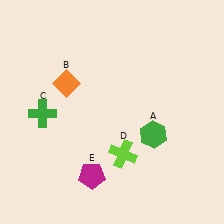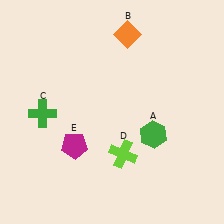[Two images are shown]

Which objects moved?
The objects that moved are: the orange diamond (B), the magenta pentagon (E).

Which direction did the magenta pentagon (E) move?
The magenta pentagon (E) moved up.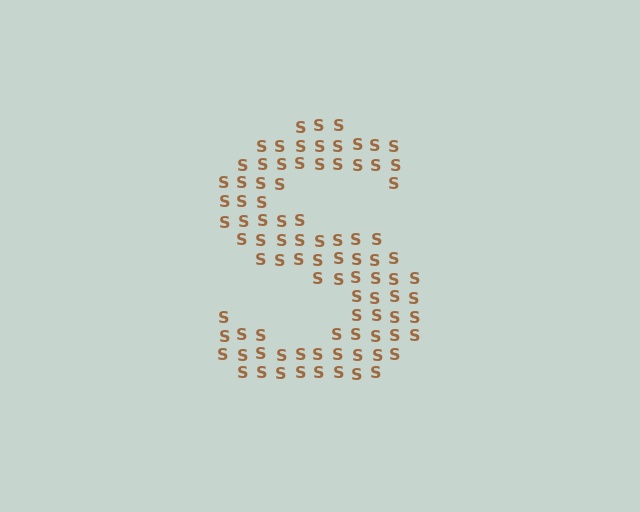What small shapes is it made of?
It is made of small letter S's.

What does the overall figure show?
The overall figure shows the letter S.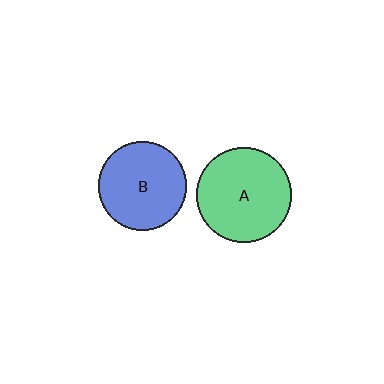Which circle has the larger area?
Circle A (green).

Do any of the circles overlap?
No, none of the circles overlap.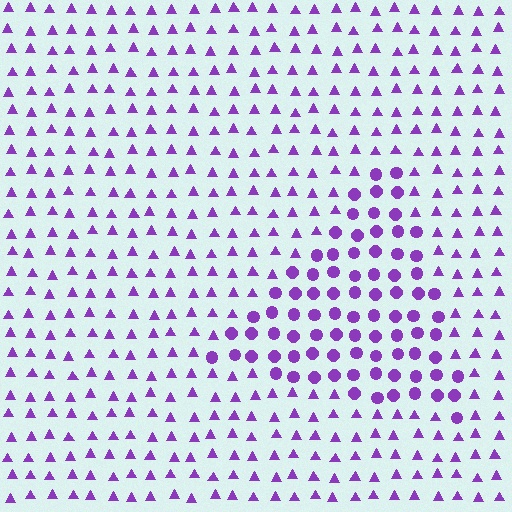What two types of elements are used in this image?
The image uses circles inside the triangle region and triangles outside it.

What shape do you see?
I see a triangle.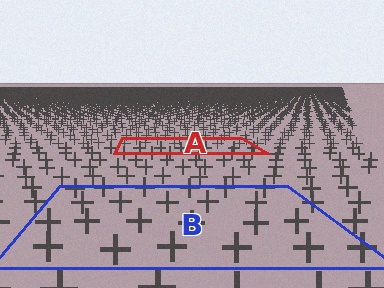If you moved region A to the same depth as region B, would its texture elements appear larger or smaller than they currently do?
They would appear larger. At a closer depth, the same texture elements are projected at a bigger on-screen size.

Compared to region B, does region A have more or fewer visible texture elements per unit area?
Region A has more texture elements per unit area — they are packed more densely because it is farther away.